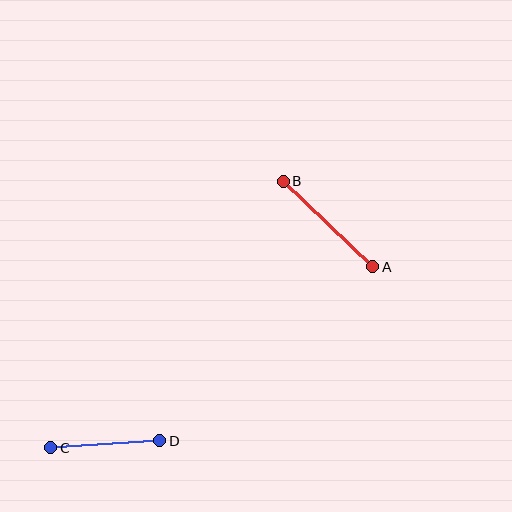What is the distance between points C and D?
The distance is approximately 109 pixels.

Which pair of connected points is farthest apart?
Points A and B are farthest apart.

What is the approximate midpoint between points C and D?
The midpoint is at approximately (105, 444) pixels.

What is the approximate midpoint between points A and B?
The midpoint is at approximately (328, 224) pixels.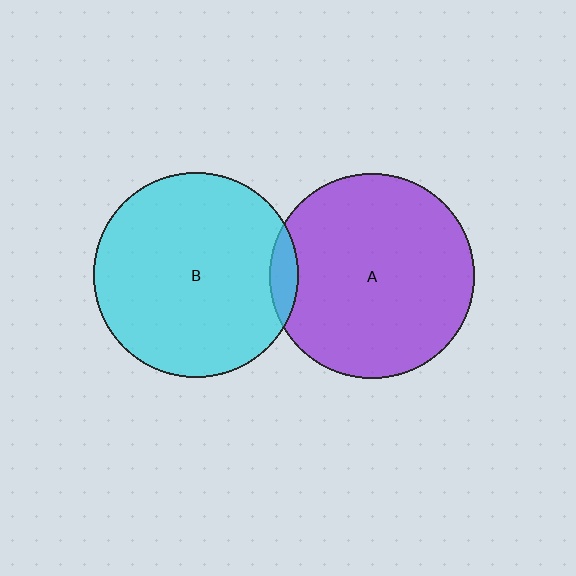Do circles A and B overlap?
Yes.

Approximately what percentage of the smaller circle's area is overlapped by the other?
Approximately 5%.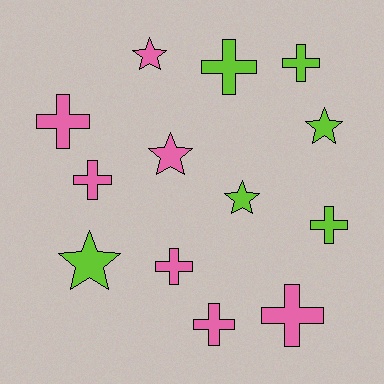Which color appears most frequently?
Pink, with 7 objects.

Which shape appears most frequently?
Cross, with 8 objects.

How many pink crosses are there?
There are 5 pink crosses.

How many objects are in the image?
There are 13 objects.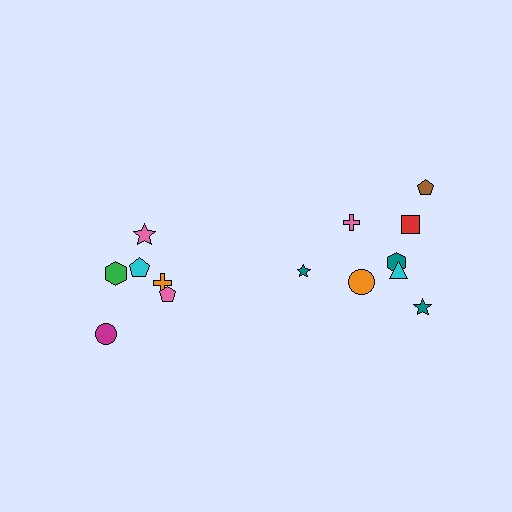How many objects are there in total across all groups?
There are 14 objects.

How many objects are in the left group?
There are 6 objects.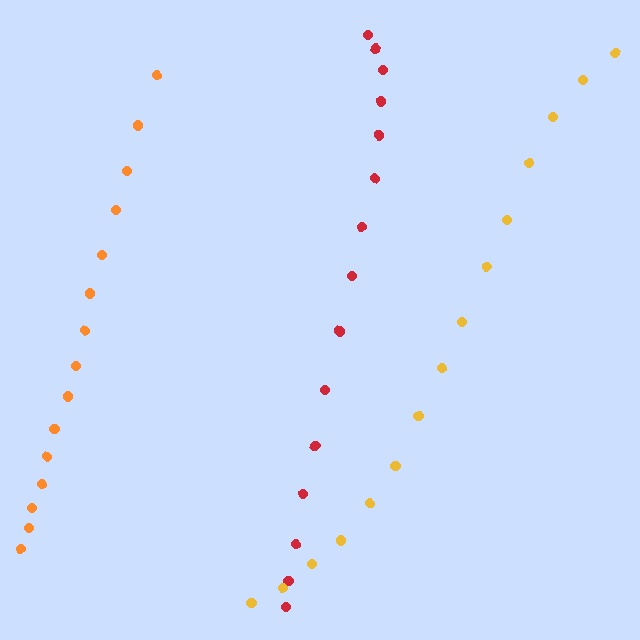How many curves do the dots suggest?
There are 3 distinct paths.